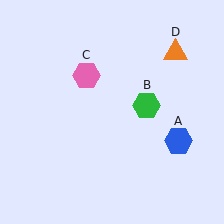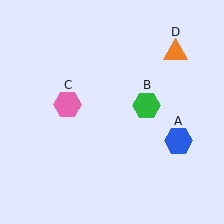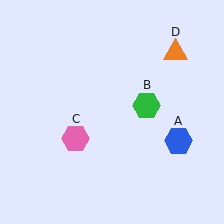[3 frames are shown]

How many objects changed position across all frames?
1 object changed position: pink hexagon (object C).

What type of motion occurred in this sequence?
The pink hexagon (object C) rotated counterclockwise around the center of the scene.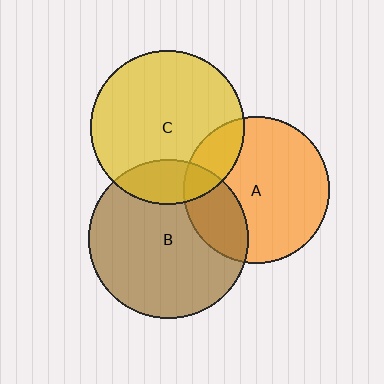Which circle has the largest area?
Circle B (brown).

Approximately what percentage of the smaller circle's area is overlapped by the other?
Approximately 20%.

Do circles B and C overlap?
Yes.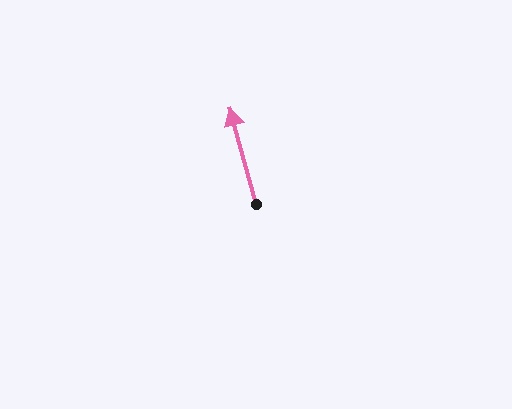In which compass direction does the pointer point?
North.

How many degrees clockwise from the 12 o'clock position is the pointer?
Approximately 345 degrees.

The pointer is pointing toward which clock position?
Roughly 11 o'clock.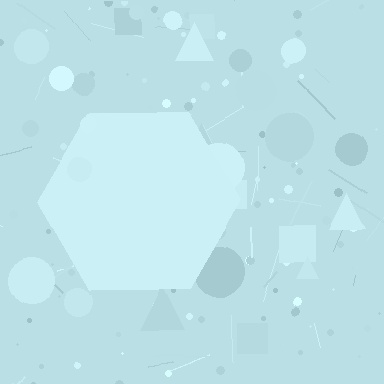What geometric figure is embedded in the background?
A hexagon is embedded in the background.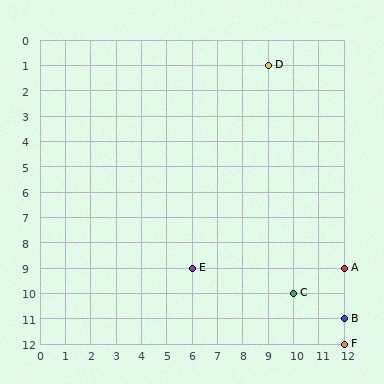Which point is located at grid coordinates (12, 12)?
Point F is at (12, 12).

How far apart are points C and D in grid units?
Points C and D are 1 column and 9 rows apart (about 9.1 grid units diagonally).